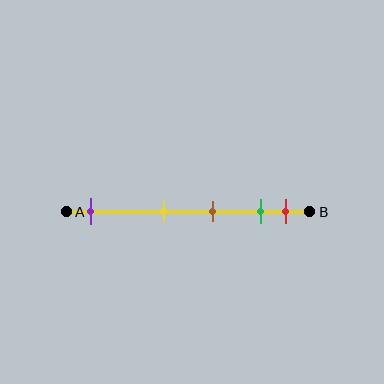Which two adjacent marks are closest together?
The green and red marks are the closest adjacent pair.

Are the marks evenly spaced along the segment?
No, the marks are not evenly spaced.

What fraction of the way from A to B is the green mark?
The green mark is approximately 80% (0.8) of the way from A to B.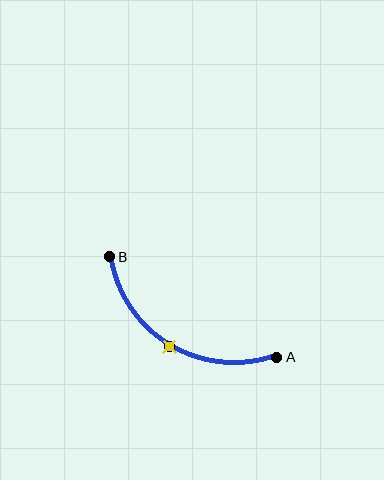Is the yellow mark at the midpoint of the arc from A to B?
Yes. The yellow mark lies on the arc at equal arc-length from both A and B — it is the arc midpoint.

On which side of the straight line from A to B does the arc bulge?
The arc bulges below the straight line connecting A and B.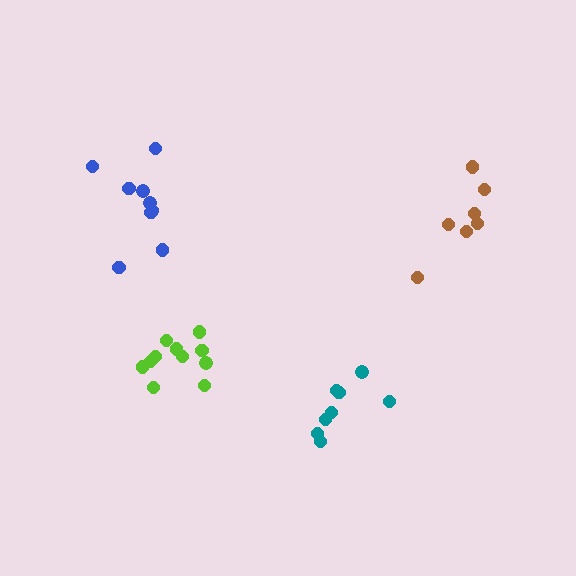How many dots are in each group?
Group 1: 11 dots, Group 2: 7 dots, Group 3: 8 dots, Group 4: 10 dots (36 total).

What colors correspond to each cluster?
The clusters are colored: lime, brown, teal, blue.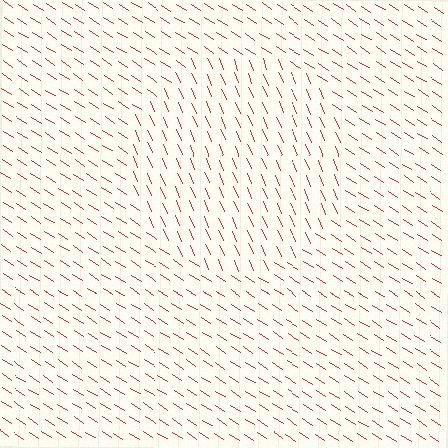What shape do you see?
I see a circle.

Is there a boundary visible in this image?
Yes, there is a texture boundary formed by a change in line orientation.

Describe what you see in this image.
The image is filled with small red line segments. A circle region in the image has lines oriented differently from the surrounding lines, creating a visible texture boundary.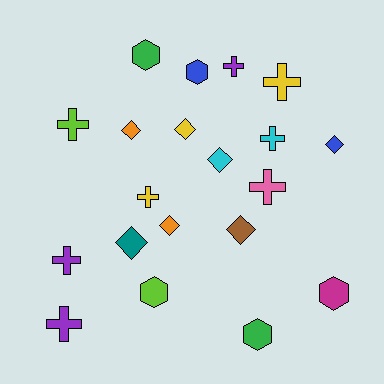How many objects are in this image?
There are 20 objects.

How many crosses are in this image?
There are 8 crosses.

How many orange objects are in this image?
There are 2 orange objects.